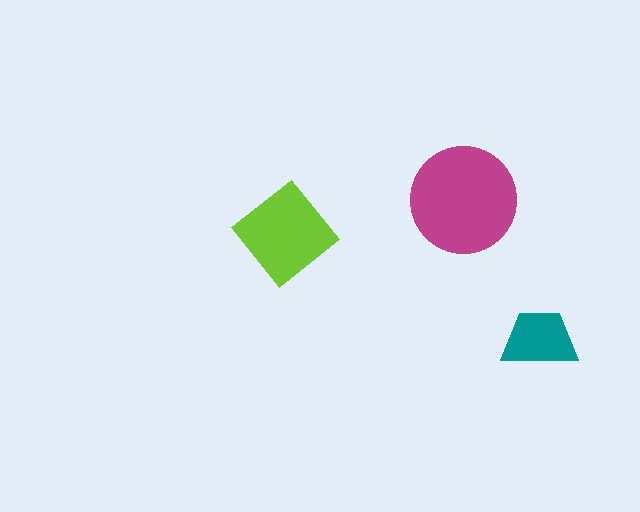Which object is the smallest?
The teal trapezoid.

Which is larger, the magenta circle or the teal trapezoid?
The magenta circle.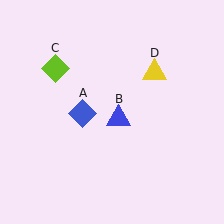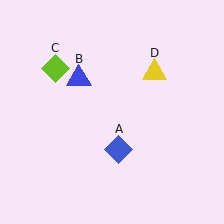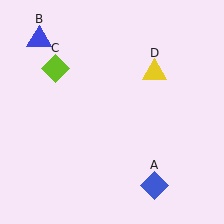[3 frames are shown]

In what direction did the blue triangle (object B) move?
The blue triangle (object B) moved up and to the left.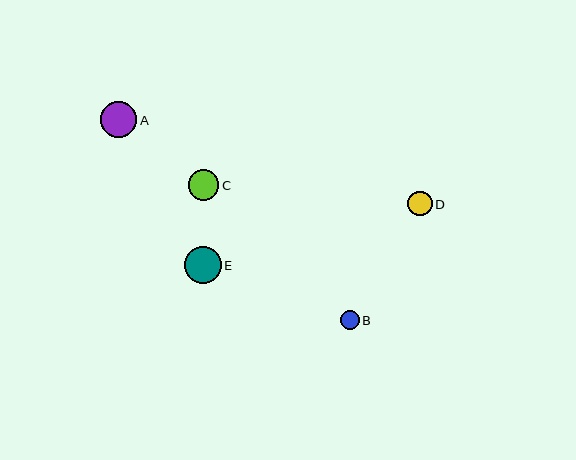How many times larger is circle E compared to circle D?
Circle E is approximately 1.5 times the size of circle D.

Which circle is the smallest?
Circle B is the smallest with a size of approximately 19 pixels.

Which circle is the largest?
Circle E is the largest with a size of approximately 37 pixels.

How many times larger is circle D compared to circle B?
Circle D is approximately 1.3 times the size of circle B.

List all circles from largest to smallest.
From largest to smallest: E, A, C, D, B.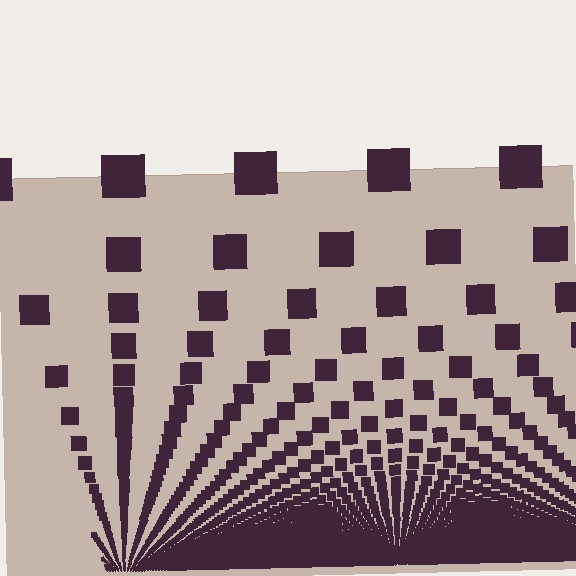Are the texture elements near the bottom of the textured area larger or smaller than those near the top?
Smaller. The gradient is inverted — elements near the bottom are smaller and denser.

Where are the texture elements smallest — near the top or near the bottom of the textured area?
Near the bottom.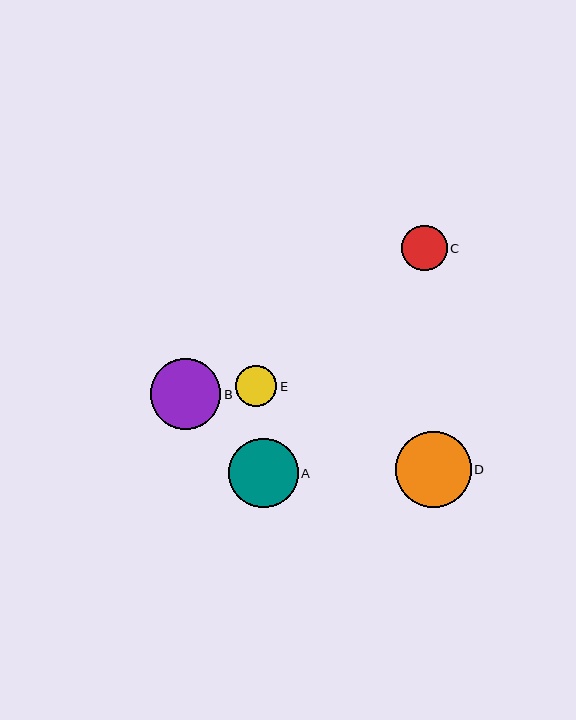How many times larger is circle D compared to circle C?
Circle D is approximately 1.7 times the size of circle C.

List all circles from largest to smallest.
From largest to smallest: D, B, A, C, E.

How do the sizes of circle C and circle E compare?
Circle C and circle E are approximately the same size.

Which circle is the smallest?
Circle E is the smallest with a size of approximately 41 pixels.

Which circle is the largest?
Circle D is the largest with a size of approximately 75 pixels.